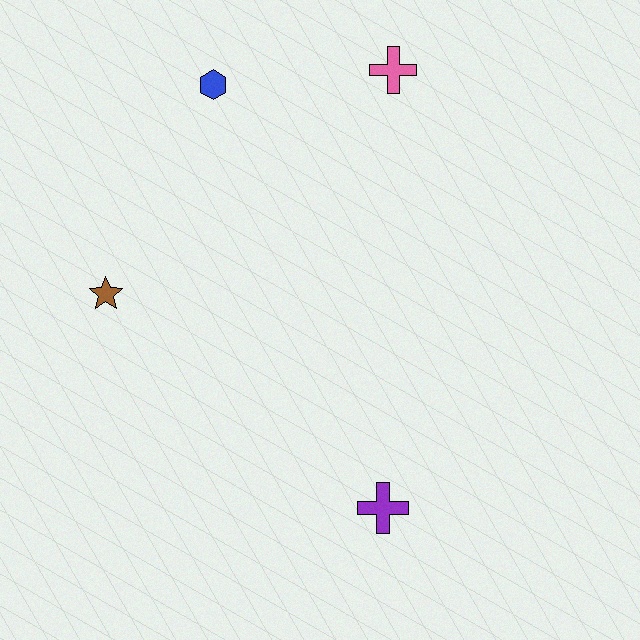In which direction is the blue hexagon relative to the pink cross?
The blue hexagon is to the left of the pink cross.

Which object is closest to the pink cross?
The blue hexagon is closest to the pink cross.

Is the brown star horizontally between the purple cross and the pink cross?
No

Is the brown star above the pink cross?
No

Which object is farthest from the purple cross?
The blue hexagon is farthest from the purple cross.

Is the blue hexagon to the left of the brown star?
No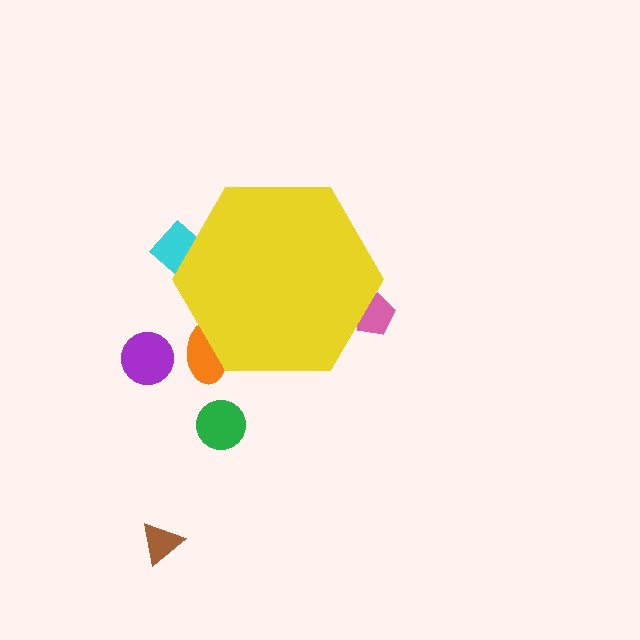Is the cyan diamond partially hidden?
Yes, the cyan diamond is partially hidden behind the yellow hexagon.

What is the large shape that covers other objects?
A yellow hexagon.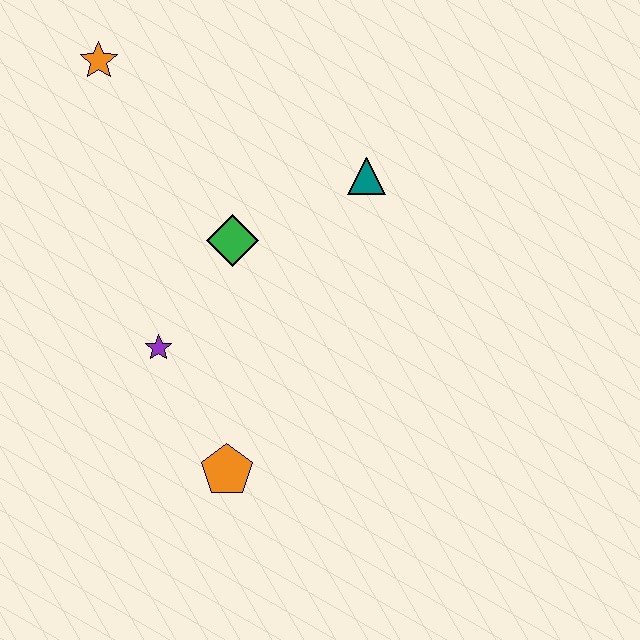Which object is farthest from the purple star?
The orange star is farthest from the purple star.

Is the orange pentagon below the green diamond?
Yes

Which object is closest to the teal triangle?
The green diamond is closest to the teal triangle.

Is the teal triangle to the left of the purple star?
No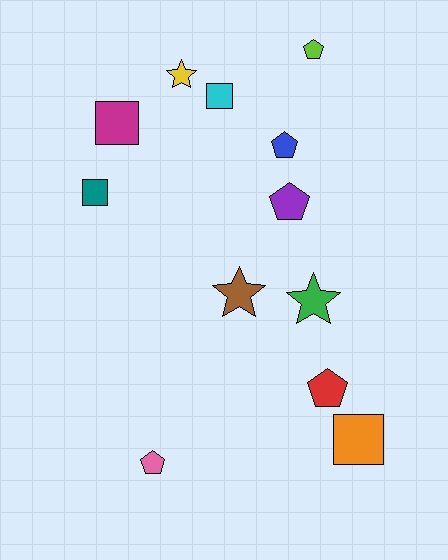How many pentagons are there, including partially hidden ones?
There are 5 pentagons.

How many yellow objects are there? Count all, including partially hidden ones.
There is 1 yellow object.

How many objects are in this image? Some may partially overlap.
There are 12 objects.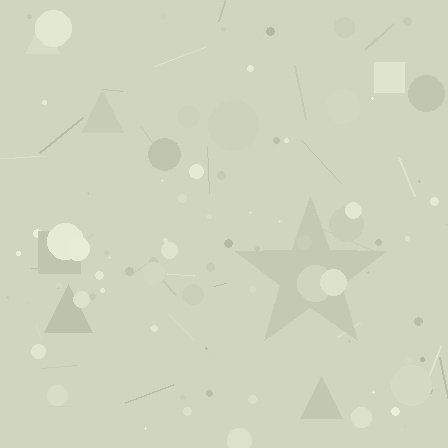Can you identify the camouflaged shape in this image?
The camouflaged shape is a star.